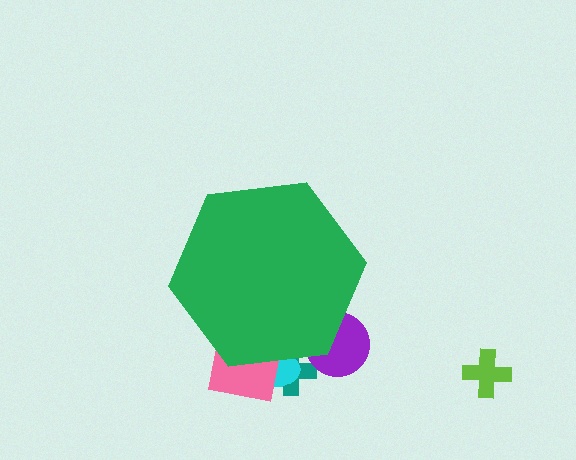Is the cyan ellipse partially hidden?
Yes, the cyan ellipse is partially hidden behind the green hexagon.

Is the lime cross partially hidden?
No, the lime cross is fully visible.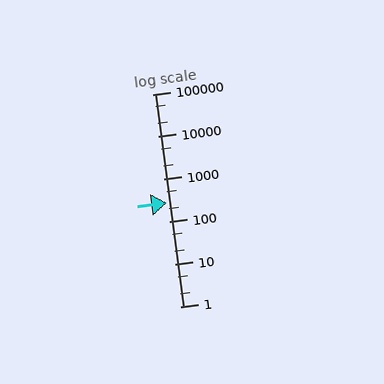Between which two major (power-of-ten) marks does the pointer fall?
The pointer is between 100 and 1000.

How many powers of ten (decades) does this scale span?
The scale spans 5 decades, from 1 to 100000.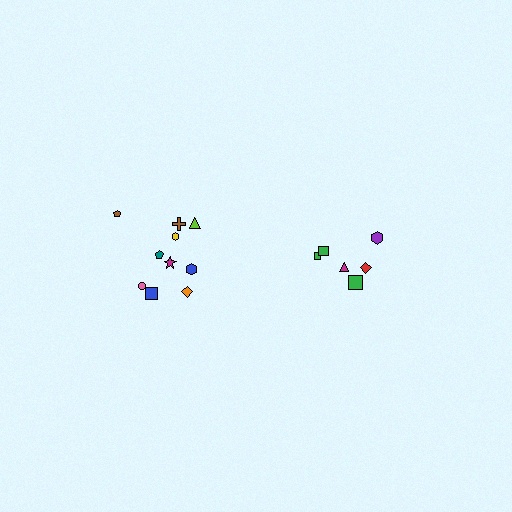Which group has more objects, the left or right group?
The left group.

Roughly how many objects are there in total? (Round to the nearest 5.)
Roughly 15 objects in total.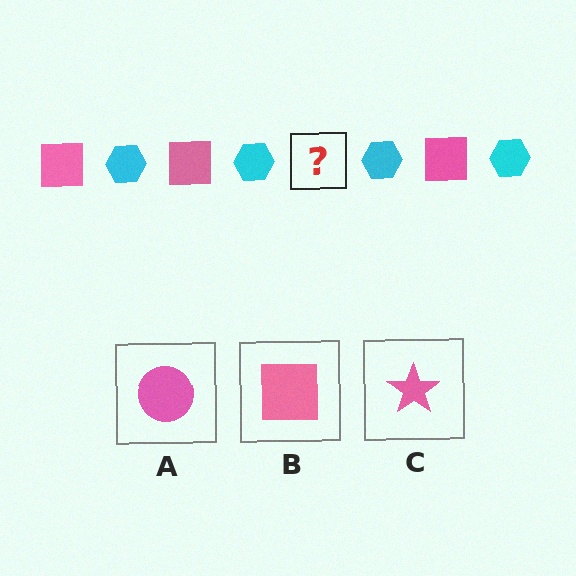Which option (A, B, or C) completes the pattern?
B.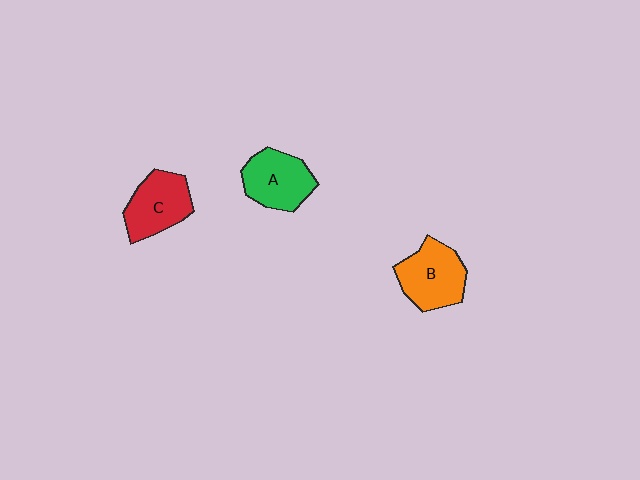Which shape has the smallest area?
Shape C (red).